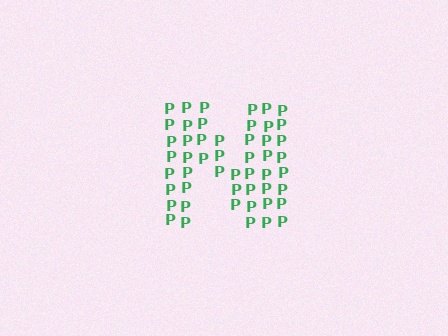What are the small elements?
The small elements are letter P's.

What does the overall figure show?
The overall figure shows the letter N.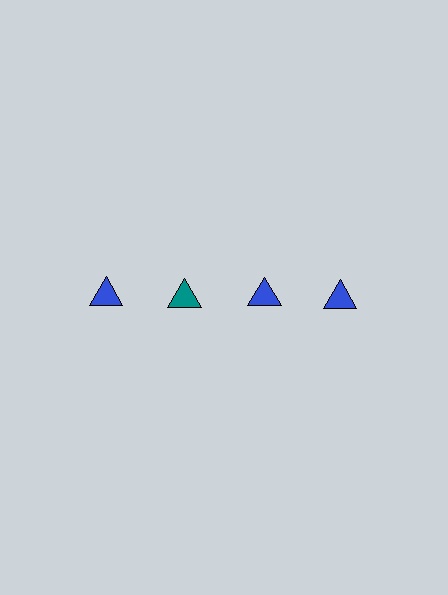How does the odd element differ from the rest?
It has a different color: teal instead of blue.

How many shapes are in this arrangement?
There are 4 shapes arranged in a grid pattern.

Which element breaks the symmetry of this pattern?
The teal triangle in the top row, second from left column breaks the symmetry. All other shapes are blue triangles.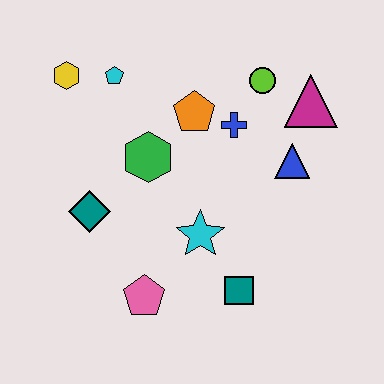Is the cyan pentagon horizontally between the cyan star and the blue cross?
No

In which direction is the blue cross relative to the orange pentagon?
The blue cross is to the right of the orange pentagon.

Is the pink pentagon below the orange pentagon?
Yes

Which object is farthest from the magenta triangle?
The pink pentagon is farthest from the magenta triangle.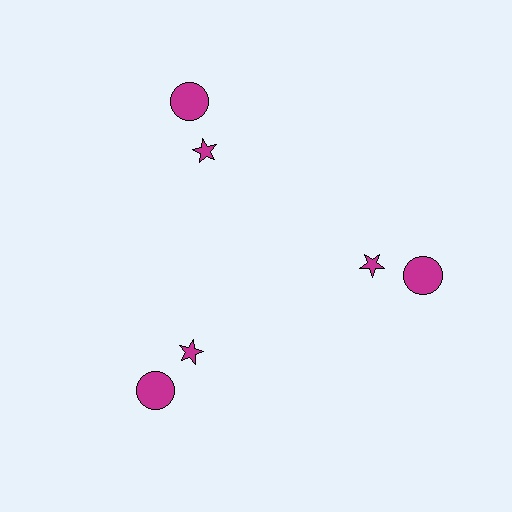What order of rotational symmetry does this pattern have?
This pattern has 3-fold rotational symmetry.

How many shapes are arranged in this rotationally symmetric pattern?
There are 6 shapes, arranged in 3 groups of 2.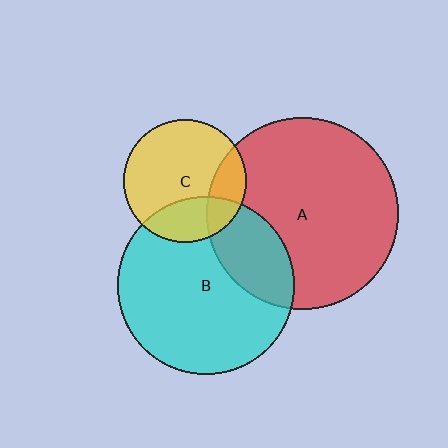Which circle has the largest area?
Circle A (red).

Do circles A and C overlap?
Yes.